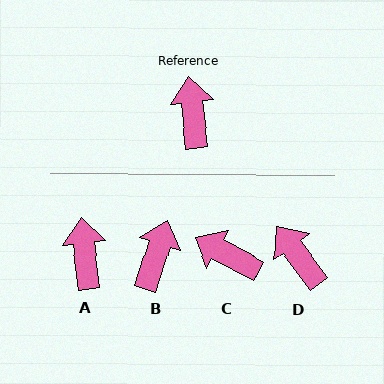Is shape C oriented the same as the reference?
No, it is off by about 55 degrees.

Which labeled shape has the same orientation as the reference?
A.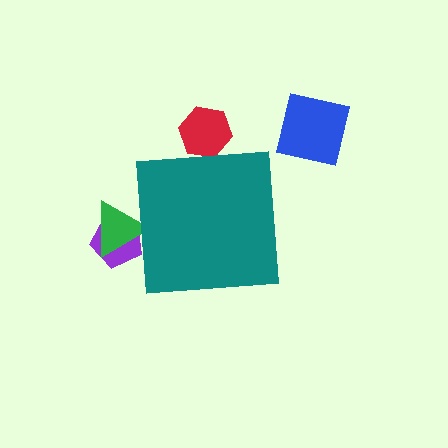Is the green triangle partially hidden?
Yes, the green triangle is partially hidden behind the teal square.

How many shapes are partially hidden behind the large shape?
3 shapes are partially hidden.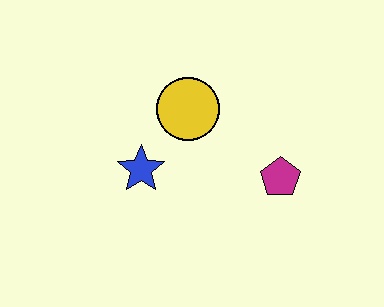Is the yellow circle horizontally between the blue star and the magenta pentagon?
Yes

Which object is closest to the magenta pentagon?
The yellow circle is closest to the magenta pentagon.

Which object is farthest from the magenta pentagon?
The blue star is farthest from the magenta pentagon.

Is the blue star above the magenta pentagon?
Yes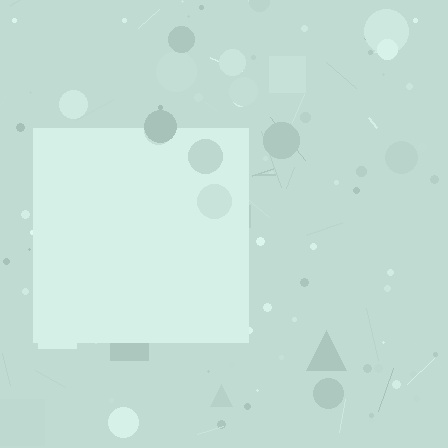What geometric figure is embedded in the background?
A square is embedded in the background.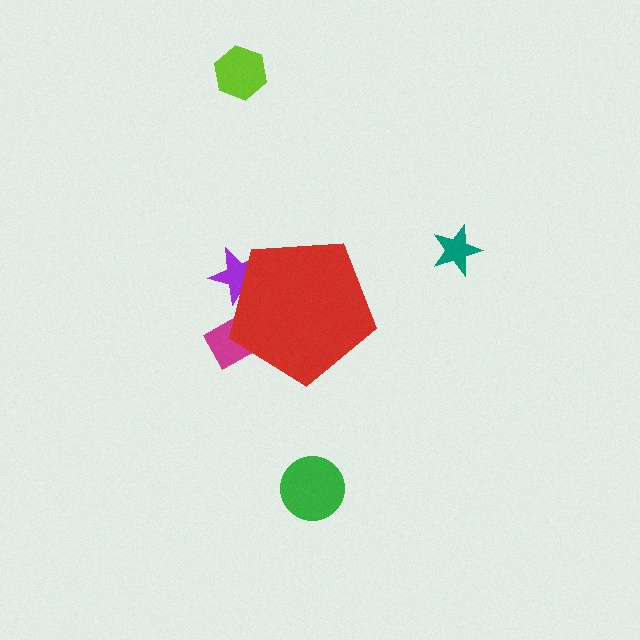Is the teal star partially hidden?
No, the teal star is fully visible.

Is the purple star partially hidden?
Yes, the purple star is partially hidden behind the red pentagon.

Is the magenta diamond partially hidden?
Yes, the magenta diamond is partially hidden behind the red pentagon.